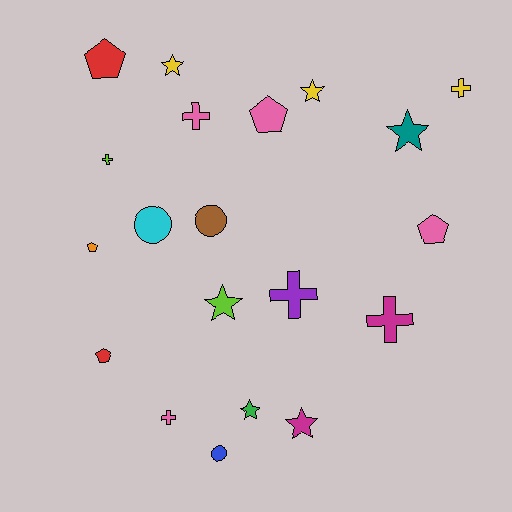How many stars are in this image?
There are 6 stars.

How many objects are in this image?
There are 20 objects.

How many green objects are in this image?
There is 1 green object.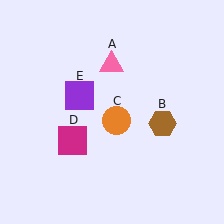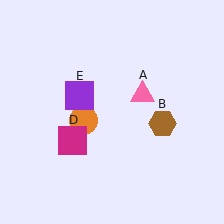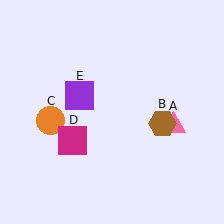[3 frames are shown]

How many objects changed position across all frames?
2 objects changed position: pink triangle (object A), orange circle (object C).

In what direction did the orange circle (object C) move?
The orange circle (object C) moved left.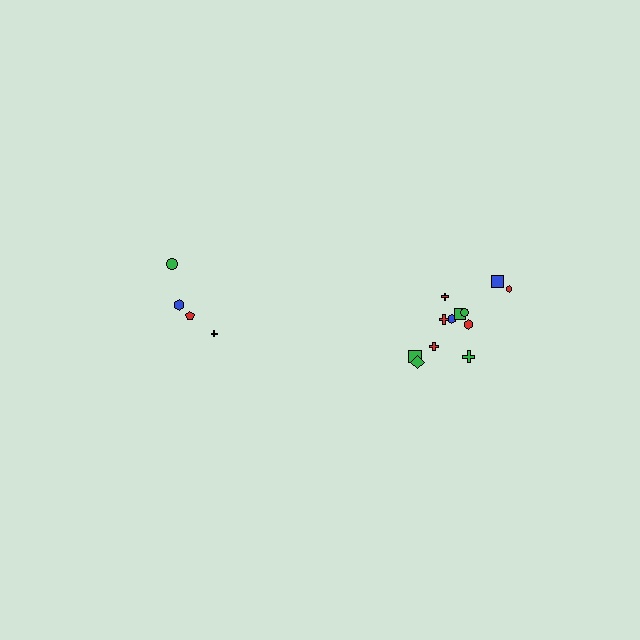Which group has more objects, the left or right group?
The right group.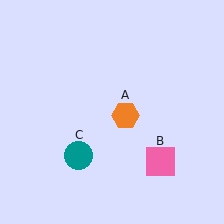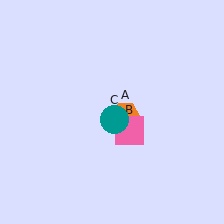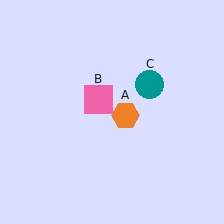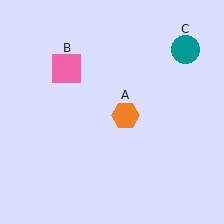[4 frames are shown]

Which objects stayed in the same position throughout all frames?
Orange hexagon (object A) remained stationary.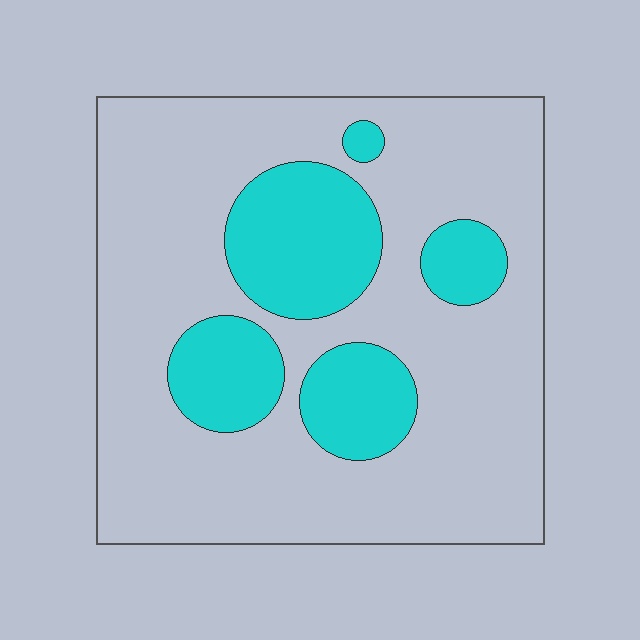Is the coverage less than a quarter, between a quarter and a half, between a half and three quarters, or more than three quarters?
Less than a quarter.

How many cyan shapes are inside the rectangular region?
5.